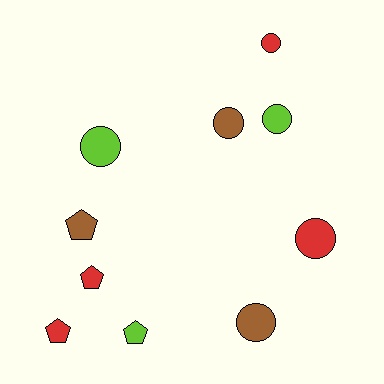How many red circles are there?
There are 2 red circles.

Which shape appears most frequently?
Circle, with 6 objects.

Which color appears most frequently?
Red, with 4 objects.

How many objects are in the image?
There are 10 objects.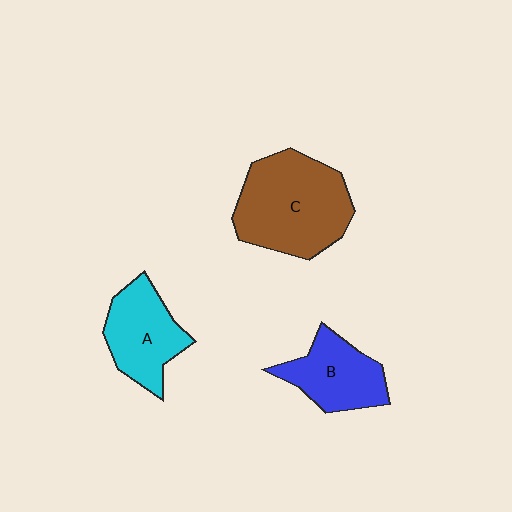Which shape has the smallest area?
Shape B (blue).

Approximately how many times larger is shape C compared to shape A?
Approximately 1.6 times.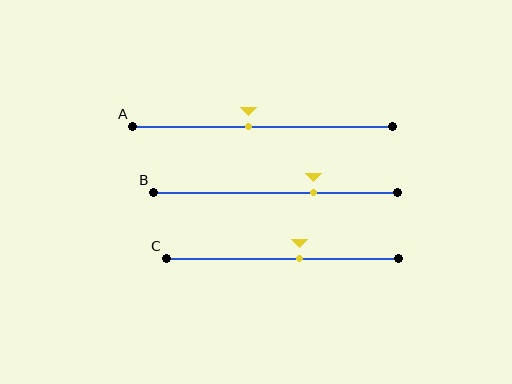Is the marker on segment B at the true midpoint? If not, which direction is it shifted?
No, the marker on segment B is shifted to the right by about 15% of the segment length.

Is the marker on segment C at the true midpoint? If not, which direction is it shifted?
No, the marker on segment C is shifted to the right by about 7% of the segment length.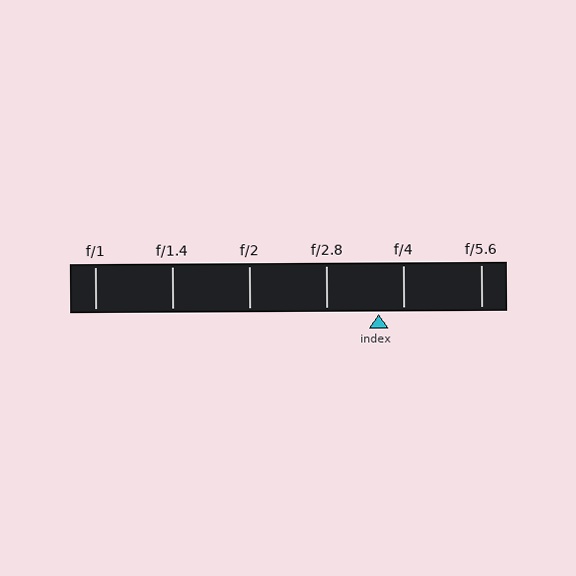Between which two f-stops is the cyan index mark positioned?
The index mark is between f/2.8 and f/4.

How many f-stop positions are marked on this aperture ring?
There are 6 f-stop positions marked.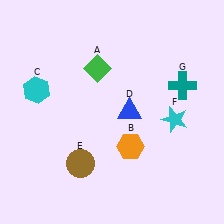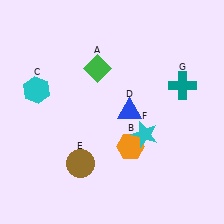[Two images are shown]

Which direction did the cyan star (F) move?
The cyan star (F) moved left.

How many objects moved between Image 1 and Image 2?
1 object moved between the two images.